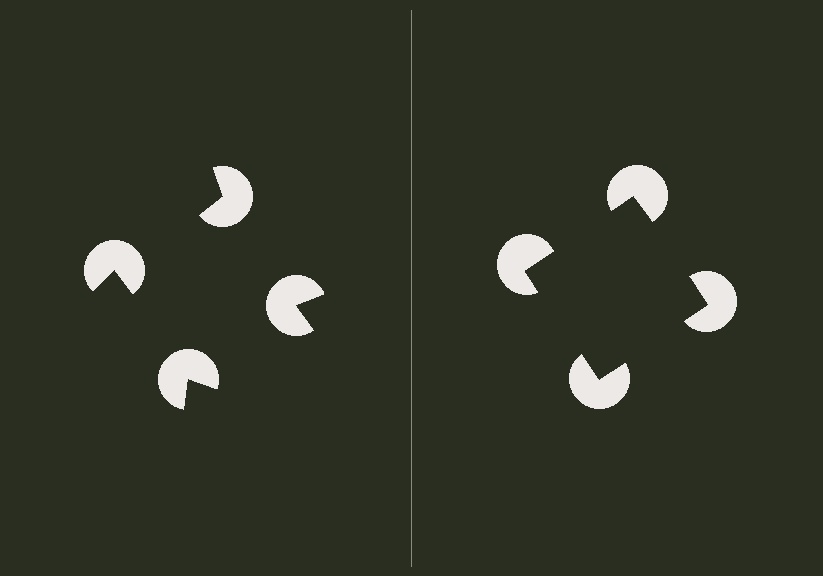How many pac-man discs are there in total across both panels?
8 — 4 on each side.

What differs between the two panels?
The pac-man discs are positioned identically on both sides; only the wedge orientations differ. On the right they align to a square; on the left they are misaligned.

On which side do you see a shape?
An illusory square appears on the right side. On the left side the wedge cuts are rotated, so no coherent shape forms.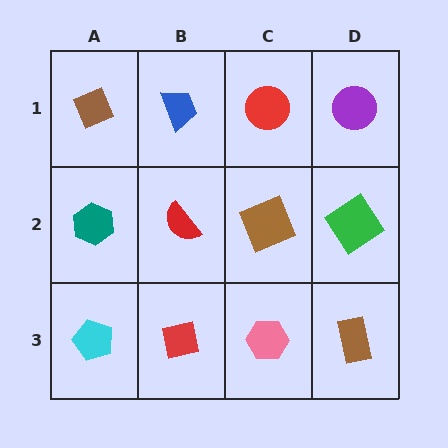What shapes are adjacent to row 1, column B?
A red semicircle (row 2, column B), a brown diamond (row 1, column A), a red circle (row 1, column C).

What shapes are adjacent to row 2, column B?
A blue trapezoid (row 1, column B), a red square (row 3, column B), a teal hexagon (row 2, column A), a brown square (row 2, column C).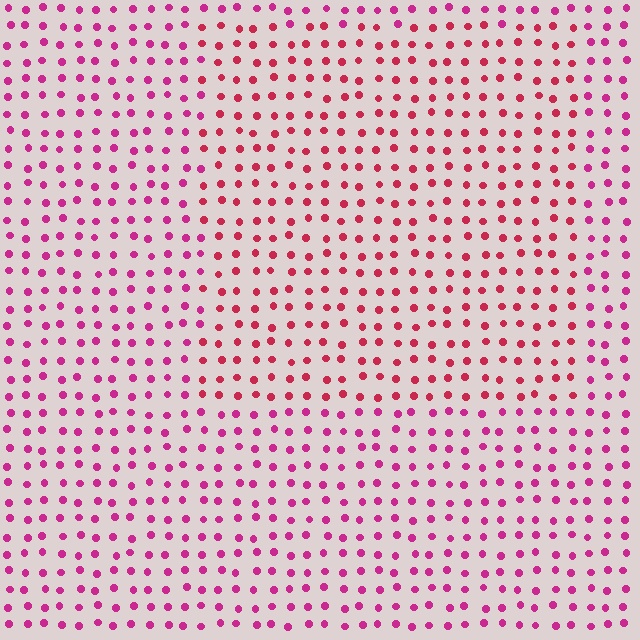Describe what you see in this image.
The image is filled with small magenta elements in a uniform arrangement. A rectangle-shaped region is visible where the elements are tinted to a slightly different hue, forming a subtle color boundary.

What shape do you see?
I see a rectangle.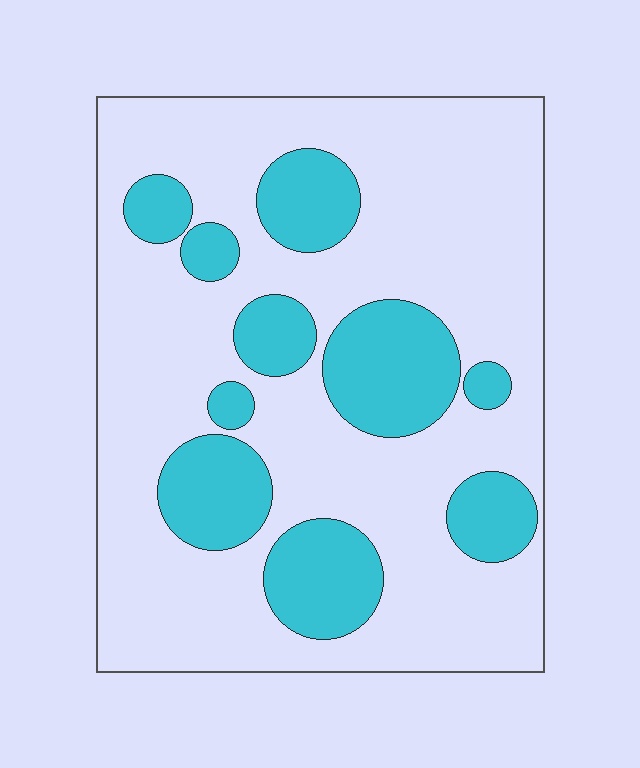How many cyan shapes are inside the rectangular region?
10.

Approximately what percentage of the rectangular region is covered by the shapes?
Approximately 25%.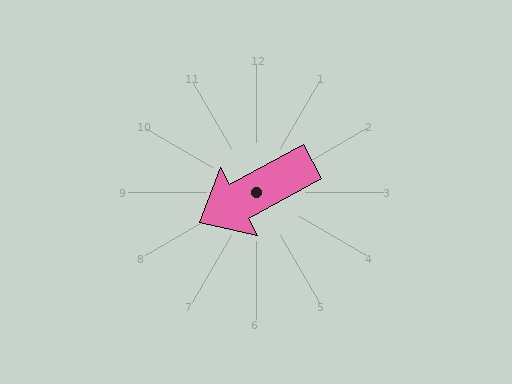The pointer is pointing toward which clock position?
Roughly 8 o'clock.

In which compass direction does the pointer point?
Southwest.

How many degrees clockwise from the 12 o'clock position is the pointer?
Approximately 242 degrees.